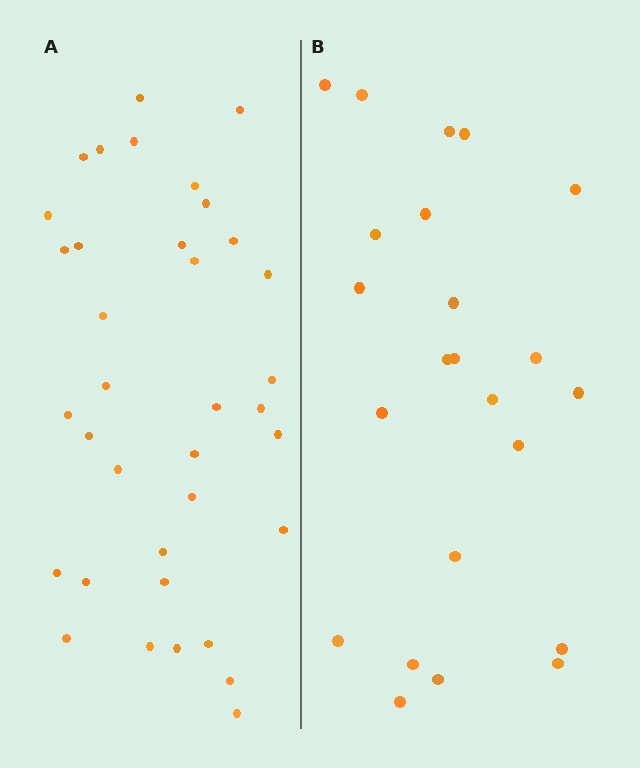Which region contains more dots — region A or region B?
Region A (the left region) has more dots.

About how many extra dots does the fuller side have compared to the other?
Region A has approximately 15 more dots than region B.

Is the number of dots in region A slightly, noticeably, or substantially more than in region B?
Region A has substantially more. The ratio is roughly 1.6 to 1.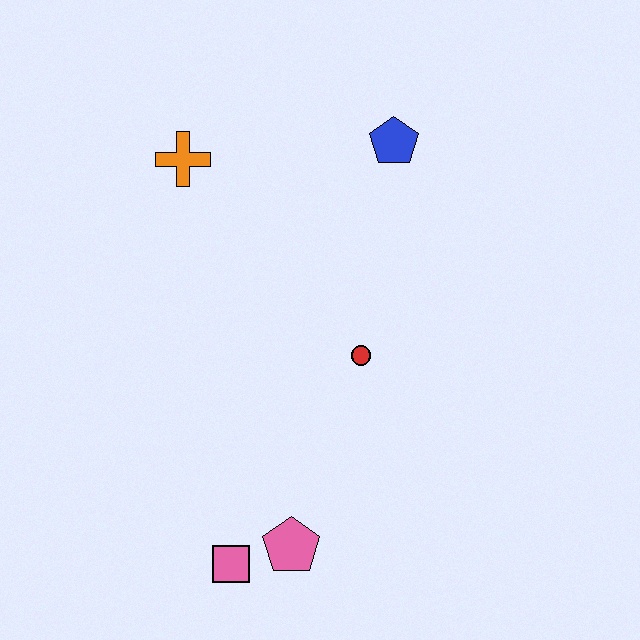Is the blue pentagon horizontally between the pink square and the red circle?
No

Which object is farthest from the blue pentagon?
The pink square is farthest from the blue pentagon.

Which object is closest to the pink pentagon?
The pink square is closest to the pink pentagon.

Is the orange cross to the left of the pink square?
Yes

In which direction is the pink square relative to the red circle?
The pink square is below the red circle.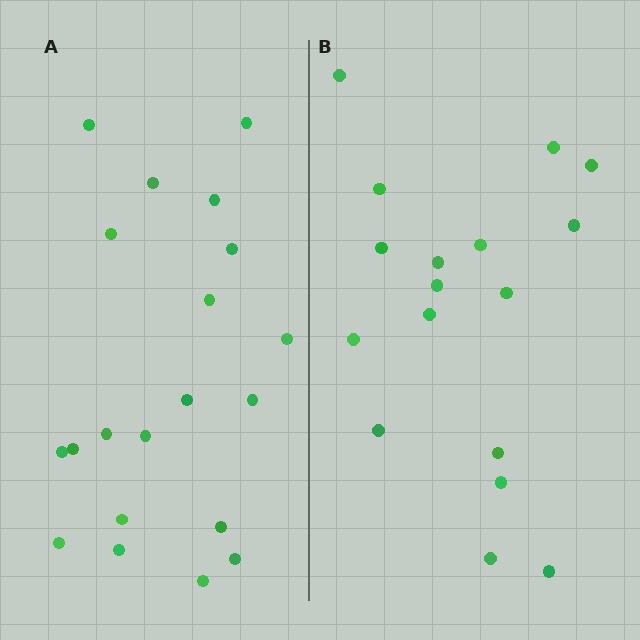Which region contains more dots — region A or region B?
Region A (the left region) has more dots.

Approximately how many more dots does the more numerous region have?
Region A has just a few more — roughly 2 or 3 more dots than region B.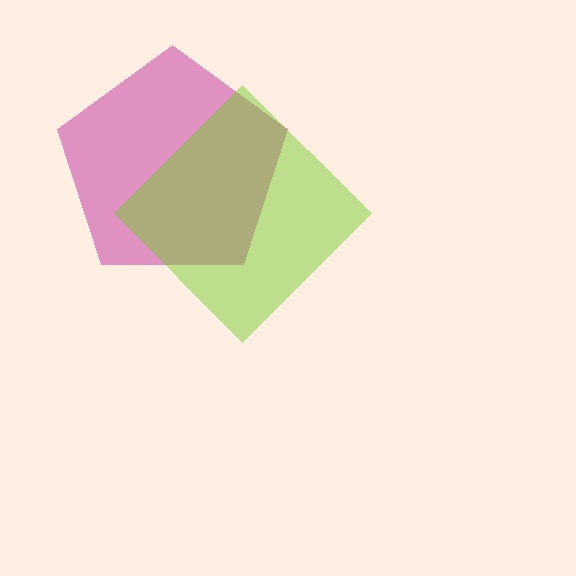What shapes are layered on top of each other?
The layered shapes are: a magenta pentagon, a lime diamond.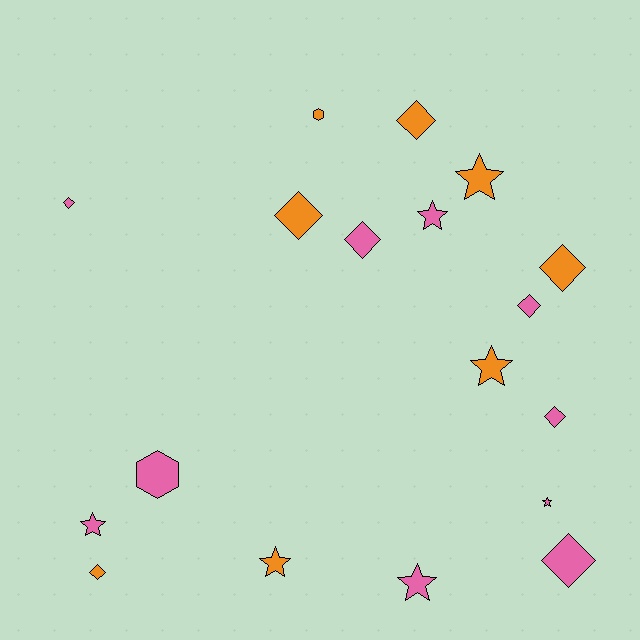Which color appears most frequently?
Pink, with 10 objects.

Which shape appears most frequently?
Diamond, with 9 objects.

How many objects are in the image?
There are 18 objects.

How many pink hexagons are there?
There is 1 pink hexagon.